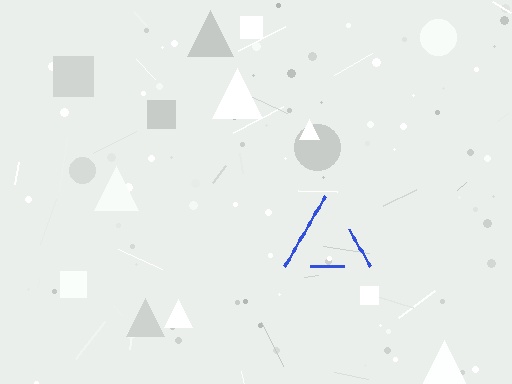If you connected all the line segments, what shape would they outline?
They would outline a triangle.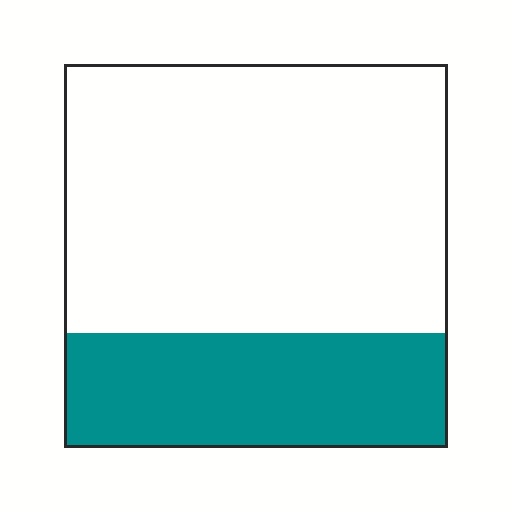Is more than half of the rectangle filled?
No.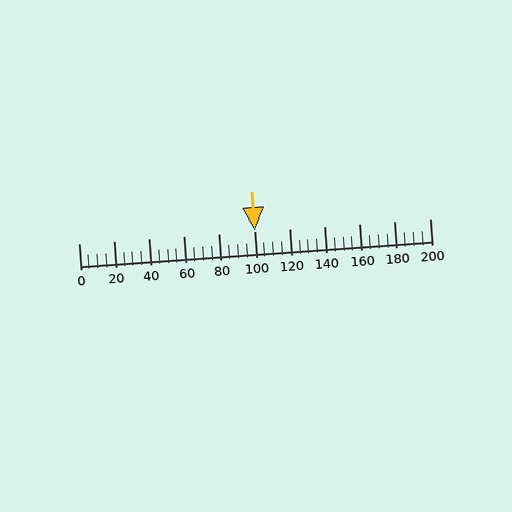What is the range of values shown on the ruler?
The ruler shows values from 0 to 200.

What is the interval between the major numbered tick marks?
The major tick marks are spaced 20 units apart.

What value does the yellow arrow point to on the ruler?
The yellow arrow points to approximately 100.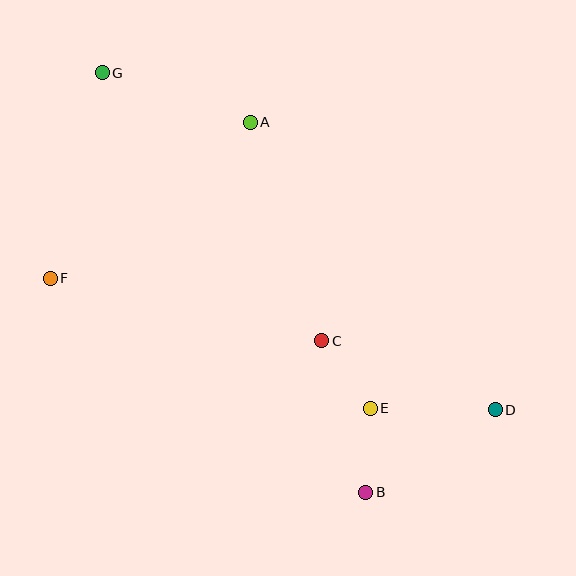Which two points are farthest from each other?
Points D and G are farthest from each other.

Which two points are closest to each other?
Points C and E are closest to each other.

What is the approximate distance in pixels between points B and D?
The distance between B and D is approximately 153 pixels.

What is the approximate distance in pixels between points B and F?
The distance between B and F is approximately 382 pixels.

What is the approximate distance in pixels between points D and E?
The distance between D and E is approximately 125 pixels.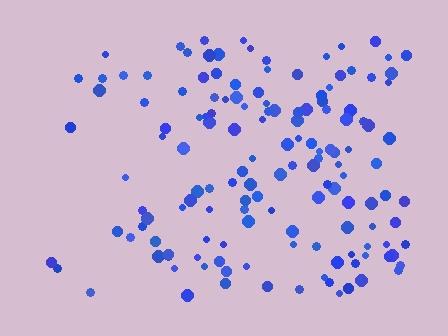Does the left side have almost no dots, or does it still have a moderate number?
Still a moderate number, just noticeably fewer than the right.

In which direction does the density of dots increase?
From left to right, with the right side densest.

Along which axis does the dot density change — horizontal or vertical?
Horizontal.